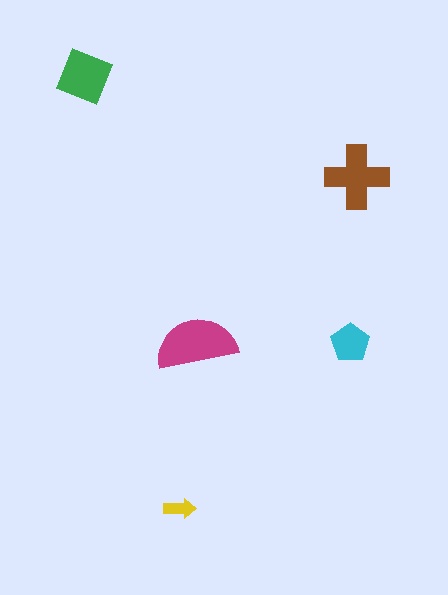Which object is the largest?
The magenta semicircle.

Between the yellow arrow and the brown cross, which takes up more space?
The brown cross.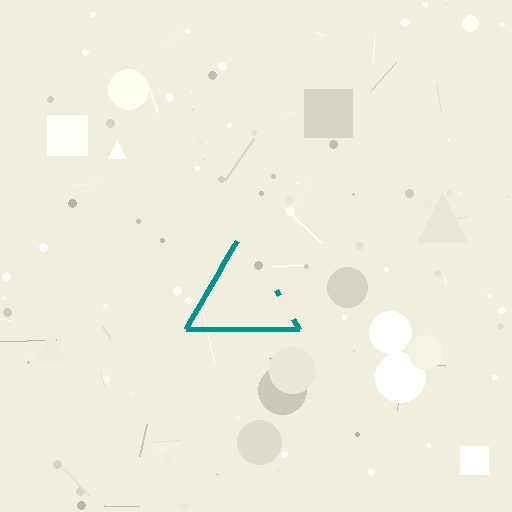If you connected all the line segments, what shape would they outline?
They would outline a triangle.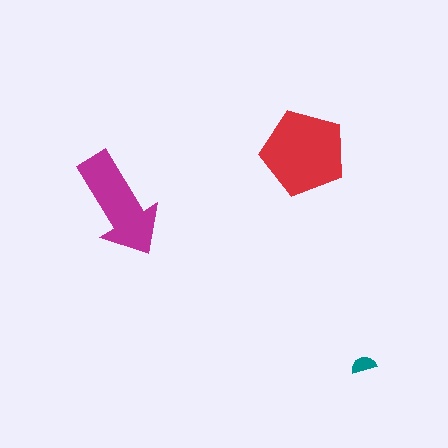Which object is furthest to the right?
The teal semicircle is rightmost.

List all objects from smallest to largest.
The teal semicircle, the magenta arrow, the red pentagon.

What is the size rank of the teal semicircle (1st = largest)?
3rd.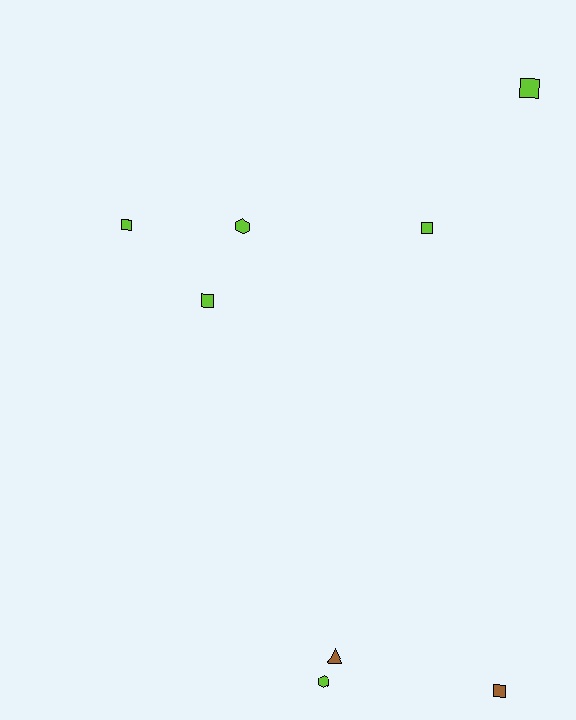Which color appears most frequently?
Lime, with 6 objects.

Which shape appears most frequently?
Square, with 5 objects.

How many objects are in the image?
There are 8 objects.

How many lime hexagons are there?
There are 2 lime hexagons.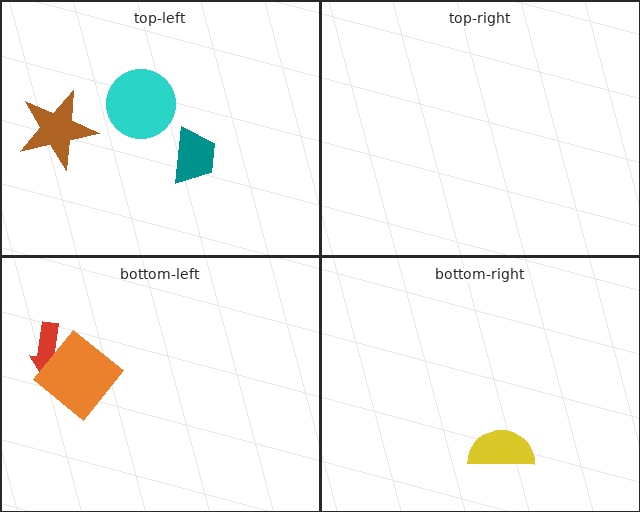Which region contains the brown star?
The top-left region.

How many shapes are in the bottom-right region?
1.